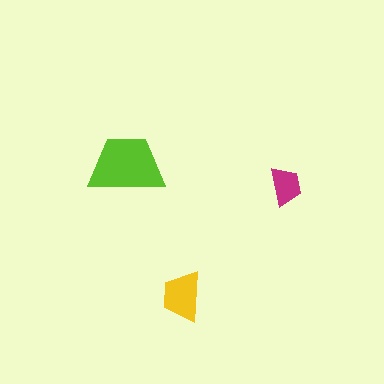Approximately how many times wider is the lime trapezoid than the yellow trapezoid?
About 1.5 times wider.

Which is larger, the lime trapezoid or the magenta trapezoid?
The lime one.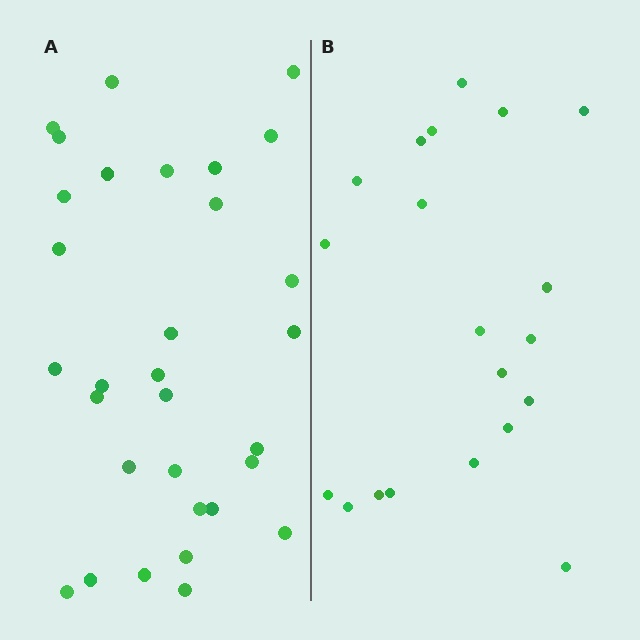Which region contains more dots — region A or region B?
Region A (the left region) has more dots.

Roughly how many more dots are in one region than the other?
Region A has roughly 12 or so more dots than region B.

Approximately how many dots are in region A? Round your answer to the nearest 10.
About 30 dots. (The exact count is 31, which rounds to 30.)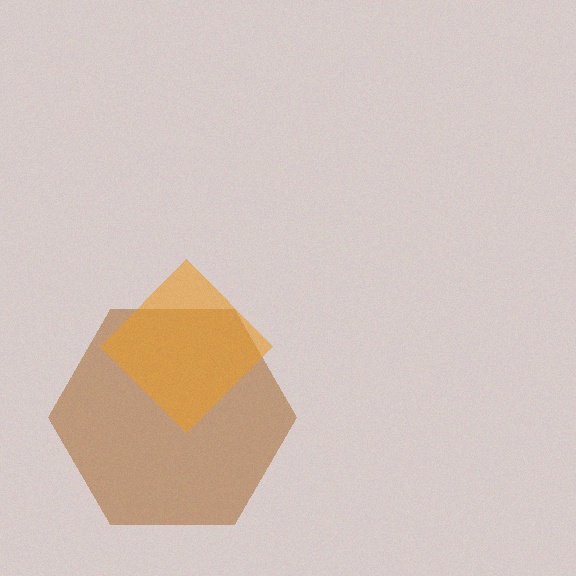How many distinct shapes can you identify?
There are 2 distinct shapes: a brown hexagon, an orange diamond.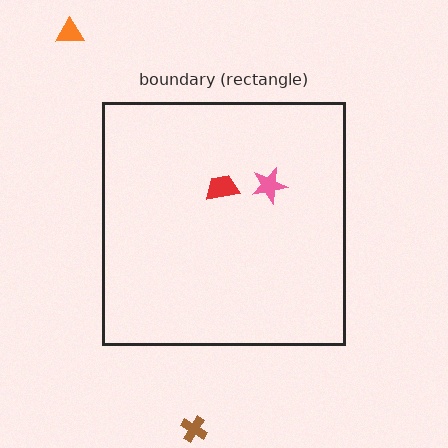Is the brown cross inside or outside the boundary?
Outside.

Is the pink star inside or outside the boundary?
Inside.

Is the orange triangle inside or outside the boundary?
Outside.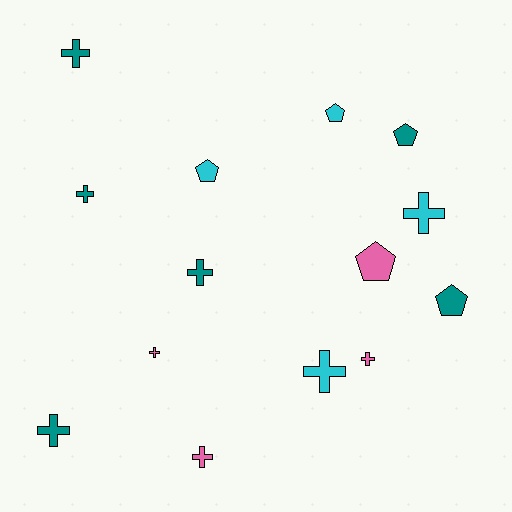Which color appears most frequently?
Teal, with 6 objects.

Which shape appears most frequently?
Cross, with 9 objects.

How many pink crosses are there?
There are 3 pink crosses.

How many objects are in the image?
There are 14 objects.